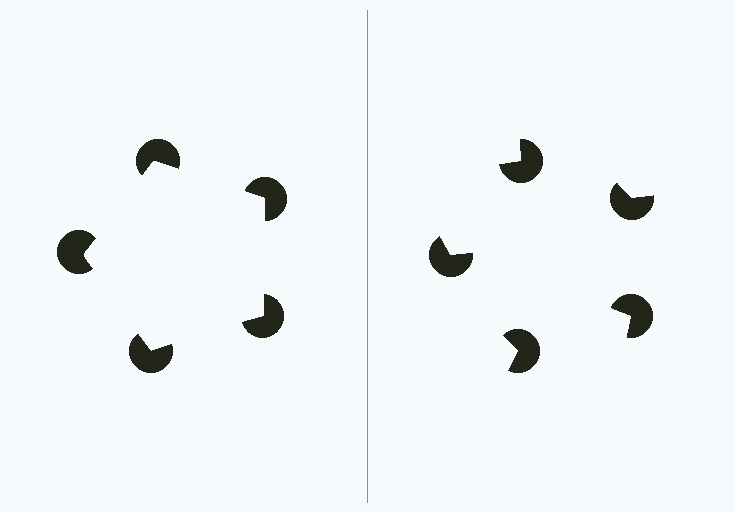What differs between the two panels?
The pac-man discs are positioned identically on both sides; only the wedge orientations differ. On the left they align to a pentagon; on the right they are misaligned.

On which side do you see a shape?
An illusory pentagon appears on the left side. On the right side the wedge cuts are rotated, so no coherent shape forms.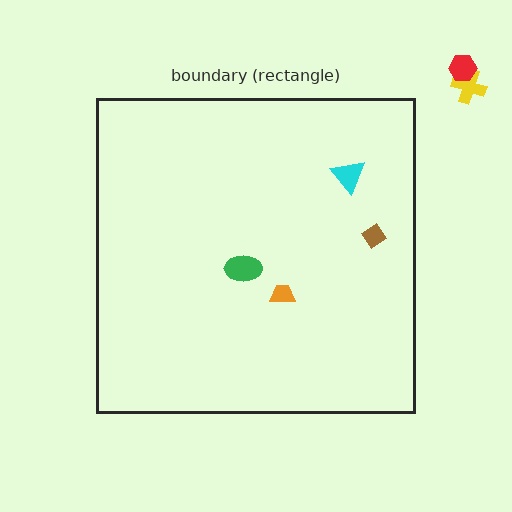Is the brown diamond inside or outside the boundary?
Inside.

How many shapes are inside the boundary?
4 inside, 2 outside.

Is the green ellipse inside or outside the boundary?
Inside.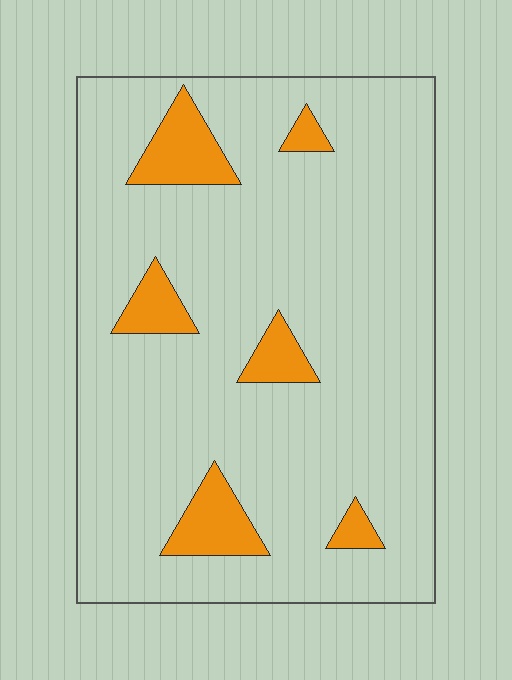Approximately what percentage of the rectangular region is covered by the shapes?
Approximately 10%.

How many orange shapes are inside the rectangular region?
6.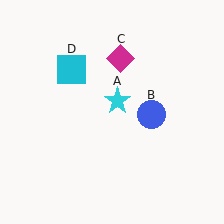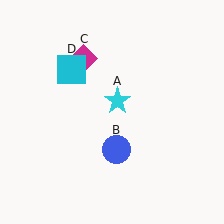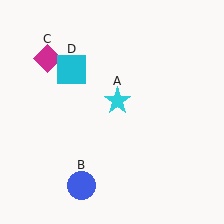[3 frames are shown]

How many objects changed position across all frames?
2 objects changed position: blue circle (object B), magenta diamond (object C).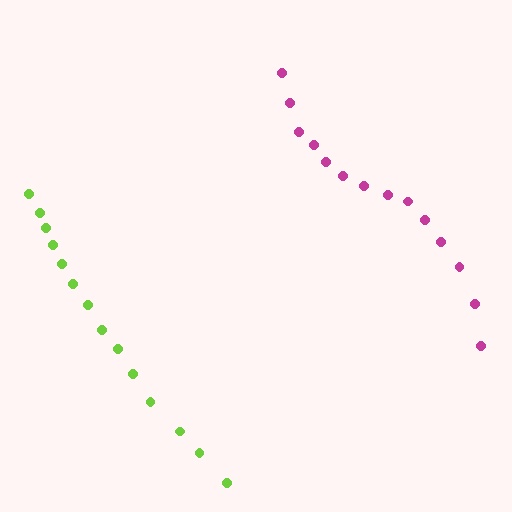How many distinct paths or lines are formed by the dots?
There are 2 distinct paths.